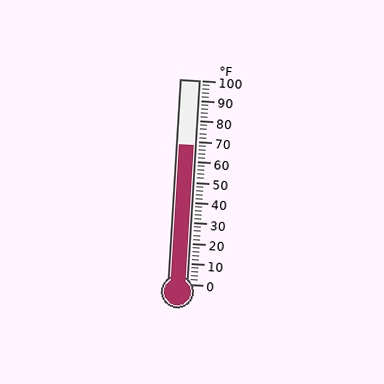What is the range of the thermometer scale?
The thermometer scale ranges from 0°F to 100°F.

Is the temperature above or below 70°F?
The temperature is below 70°F.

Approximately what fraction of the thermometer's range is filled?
The thermometer is filled to approximately 70% of its range.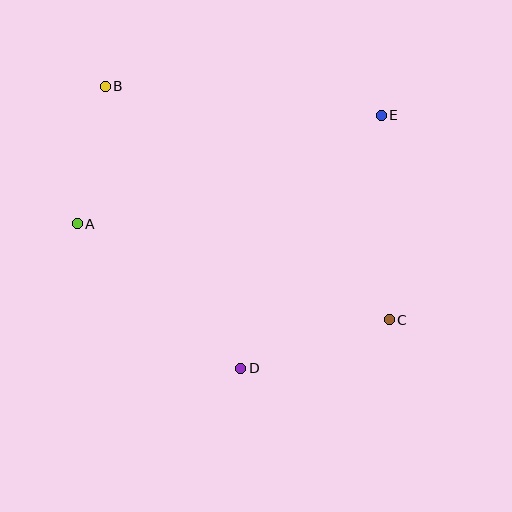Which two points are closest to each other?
Points A and B are closest to each other.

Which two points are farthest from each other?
Points B and C are farthest from each other.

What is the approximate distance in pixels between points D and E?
The distance between D and E is approximately 289 pixels.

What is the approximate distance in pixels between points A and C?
The distance between A and C is approximately 327 pixels.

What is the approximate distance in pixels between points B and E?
The distance between B and E is approximately 278 pixels.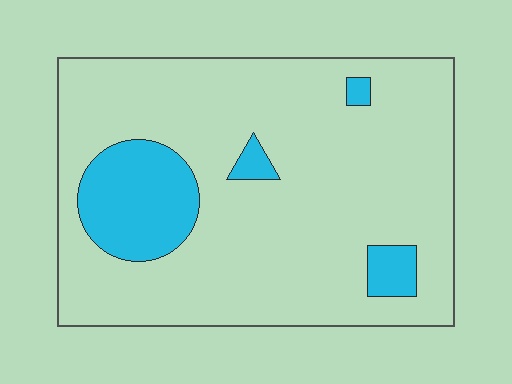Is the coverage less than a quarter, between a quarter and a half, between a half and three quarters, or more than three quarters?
Less than a quarter.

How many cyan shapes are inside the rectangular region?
4.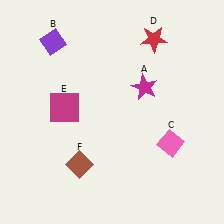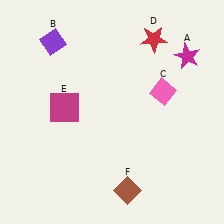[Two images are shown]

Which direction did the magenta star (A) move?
The magenta star (A) moved right.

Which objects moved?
The objects that moved are: the magenta star (A), the pink diamond (C), the brown diamond (F).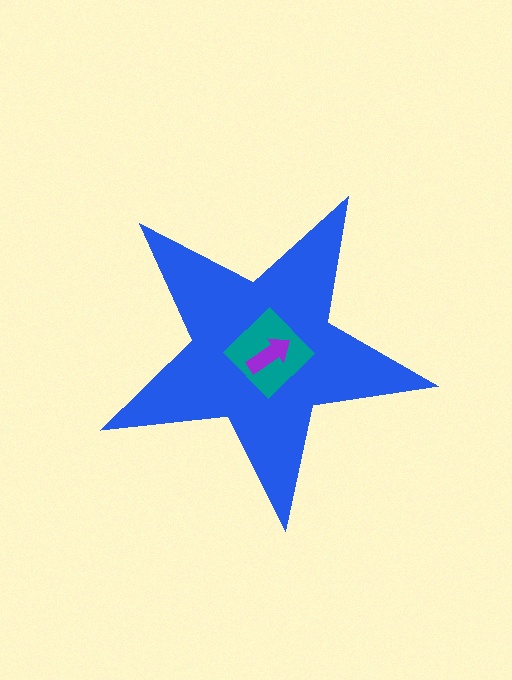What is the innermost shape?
The purple arrow.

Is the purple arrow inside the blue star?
Yes.